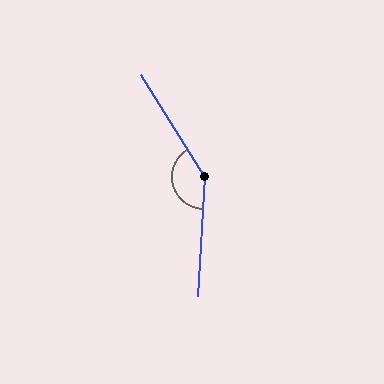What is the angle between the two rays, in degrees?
Approximately 144 degrees.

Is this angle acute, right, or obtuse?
It is obtuse.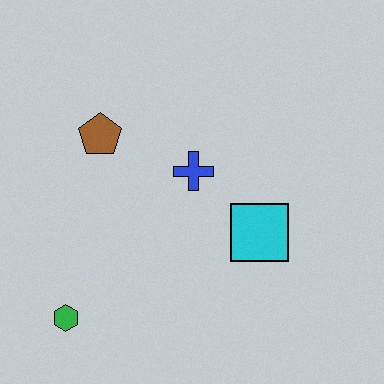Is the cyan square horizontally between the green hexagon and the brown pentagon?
No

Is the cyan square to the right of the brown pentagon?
Yes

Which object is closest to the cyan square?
The blue cross is closest to the cyan square.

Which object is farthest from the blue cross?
The green hexagon is farthest from the blue cross.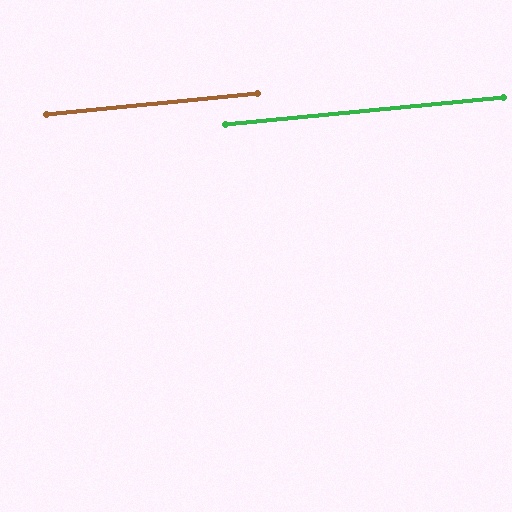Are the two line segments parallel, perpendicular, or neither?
Parallel — their directions differ by only 0.3°.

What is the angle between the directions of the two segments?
Approximately 0 degrees.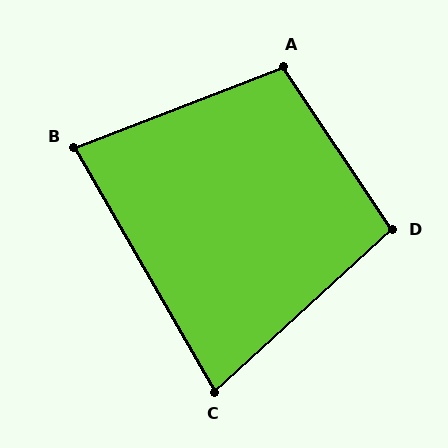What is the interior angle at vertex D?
Approximately 99 degrees (obtuse).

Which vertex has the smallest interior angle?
C, at approximately 77 degrees.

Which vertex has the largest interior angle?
A, at approximately 103 degrees.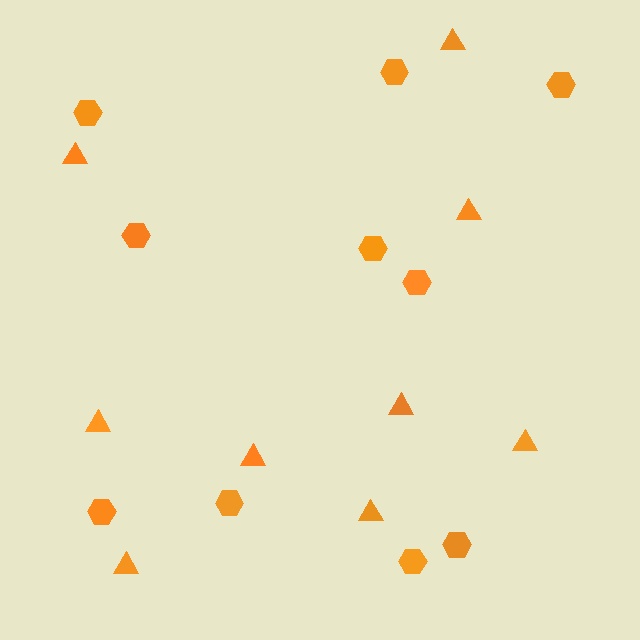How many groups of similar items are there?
There are 2 groups: one group of hexagons (10) and one group of triangles (9).